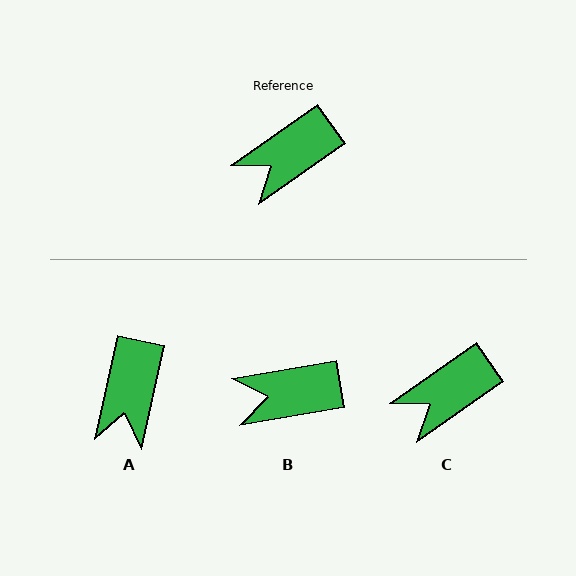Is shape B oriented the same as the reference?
No, it is off by about 25 degrees.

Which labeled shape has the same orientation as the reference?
C.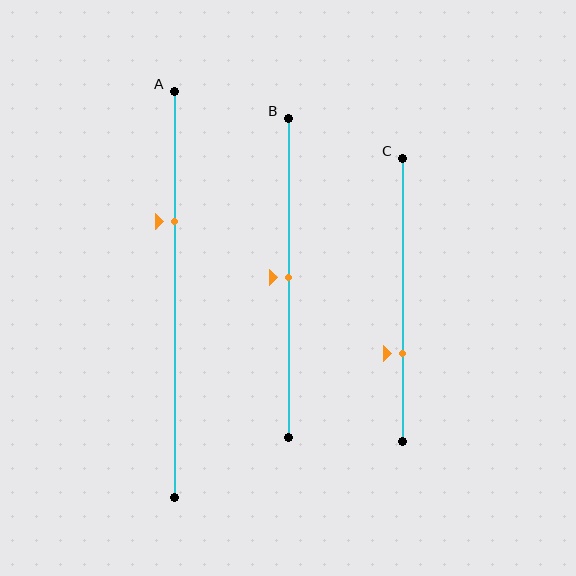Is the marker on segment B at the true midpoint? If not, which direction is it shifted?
Yes, the marker on segment B is at the true midpoint.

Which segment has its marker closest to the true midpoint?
Segment B has its marker closest to the true midpoint.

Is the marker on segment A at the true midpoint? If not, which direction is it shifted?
No, the marker on segment A is shifted upward by about 18% of the segment length.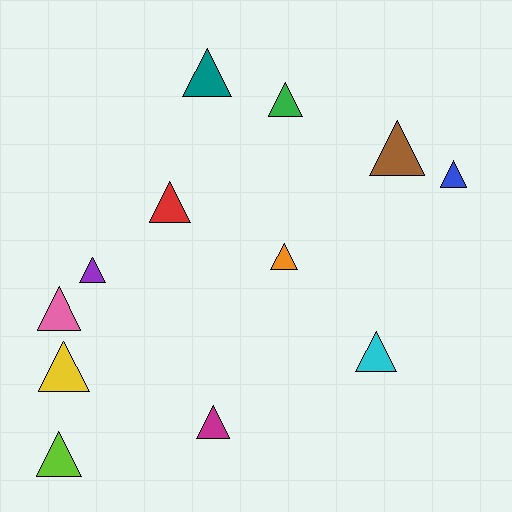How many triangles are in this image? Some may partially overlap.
There are 12 triangles.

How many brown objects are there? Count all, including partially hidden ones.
There is 1 brown object.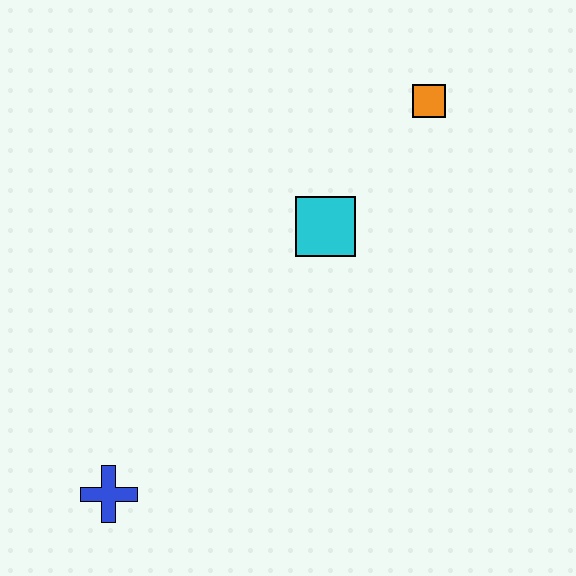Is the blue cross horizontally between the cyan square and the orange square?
No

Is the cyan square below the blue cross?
No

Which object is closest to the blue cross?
The cyan square is closest to the blue cross.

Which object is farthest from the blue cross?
The orange square is farthest from the blue cross.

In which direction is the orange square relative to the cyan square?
The orange square is above the cyan square.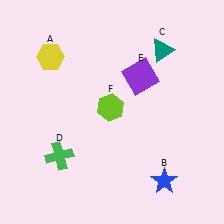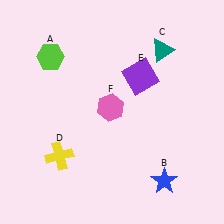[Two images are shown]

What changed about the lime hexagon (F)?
In Image 1, F is lime. In Image 2, it changed to pink.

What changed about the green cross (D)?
In Image 1, D is green. In Image 2, it changed to yellow.